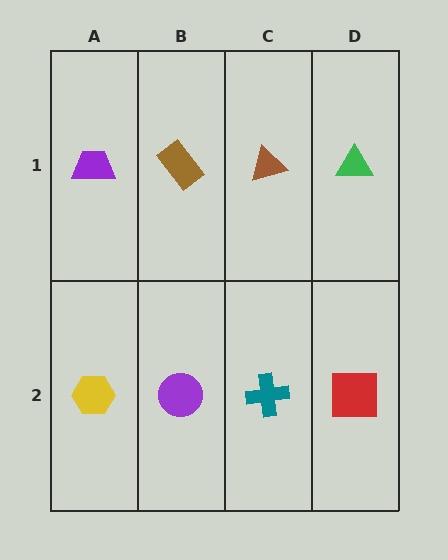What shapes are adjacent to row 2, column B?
A brown rectangle (row 1, column B), a yellow hexagon (row 2, column A), a teal cross (row 2, column C).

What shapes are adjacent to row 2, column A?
A purple trapezoid (row 1, column A), a purple circle (row 2, column B).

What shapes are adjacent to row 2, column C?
A brown triangle (row 1, column C), a purple circle (row 2, column B), a red square (row 2, column D).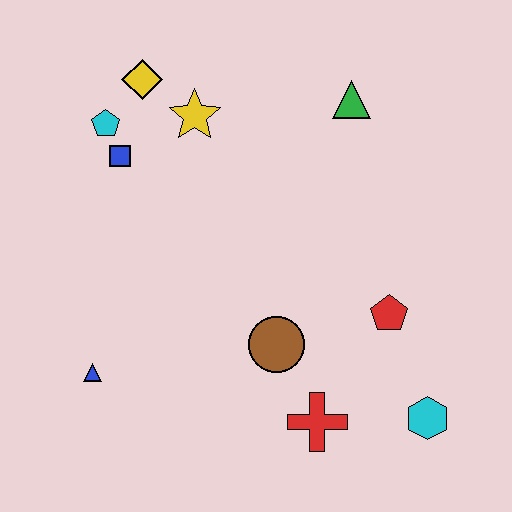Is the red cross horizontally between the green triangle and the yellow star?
Yes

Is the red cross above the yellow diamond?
No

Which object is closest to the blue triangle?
The brown circle is closest to the blue triangle.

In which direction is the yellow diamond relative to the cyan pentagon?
The yellow diamond is above the cyan pentagon.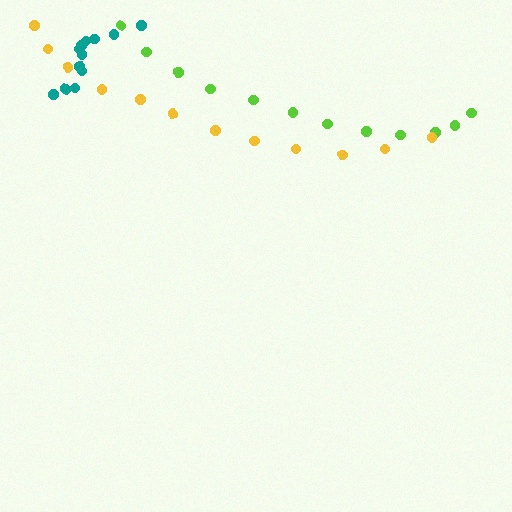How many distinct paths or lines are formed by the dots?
There are 3 distinct paths.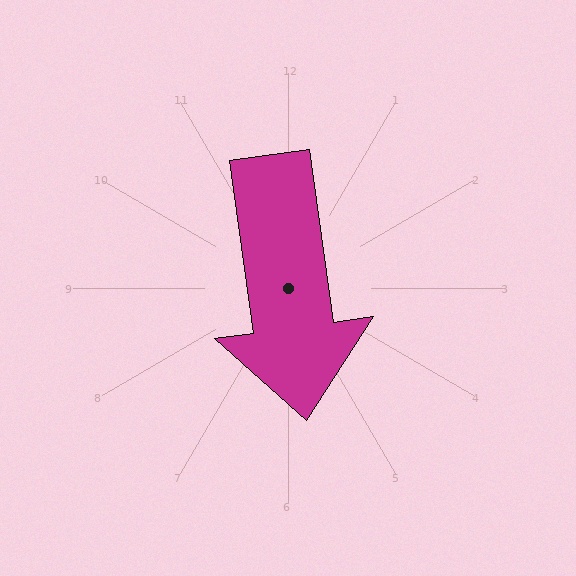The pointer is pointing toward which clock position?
Roughly 6 o'clock.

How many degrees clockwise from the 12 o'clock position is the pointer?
Approximately 172 degrees.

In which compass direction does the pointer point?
South.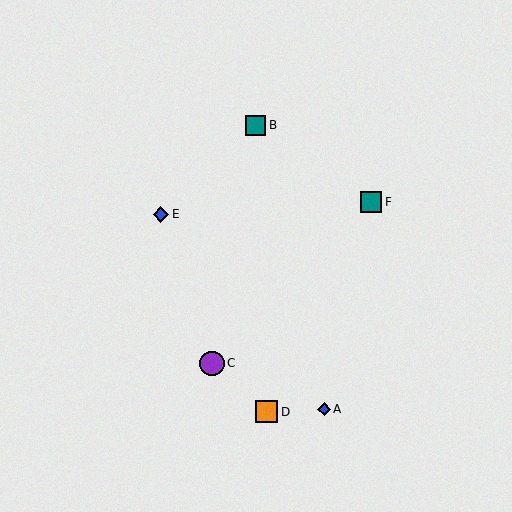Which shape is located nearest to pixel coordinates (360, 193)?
The teal square (labeled F) at (371, 202) is nearest to that location.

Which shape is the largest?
The purple circle (labeled C) is the largest.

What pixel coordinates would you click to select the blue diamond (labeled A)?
Click at (324, 409) to select the blue diamond A.